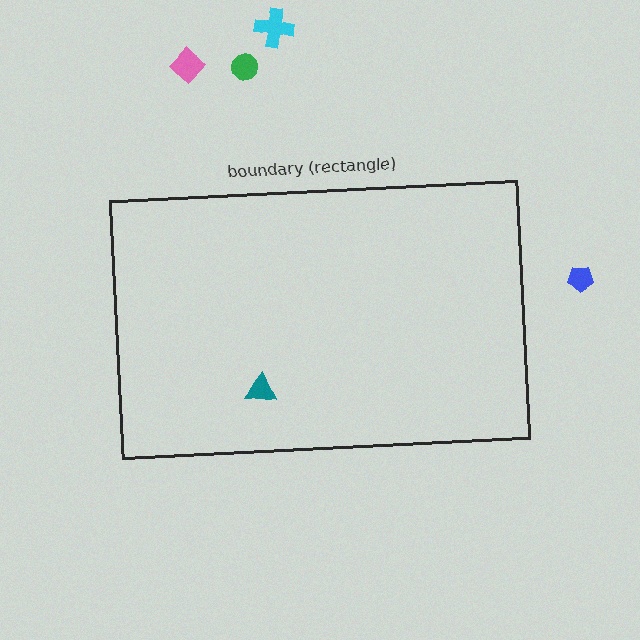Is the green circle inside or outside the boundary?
Outside.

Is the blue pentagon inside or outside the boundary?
Outside.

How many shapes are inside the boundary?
1 inside, 4 outside.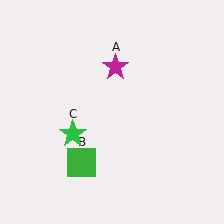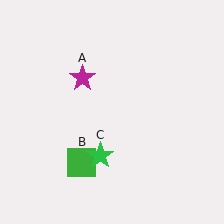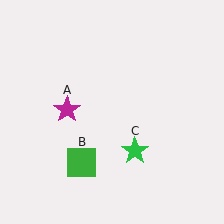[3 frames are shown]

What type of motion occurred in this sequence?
The magenta star (object A), green star (object C) rotated counterclockwise around the center of the scene.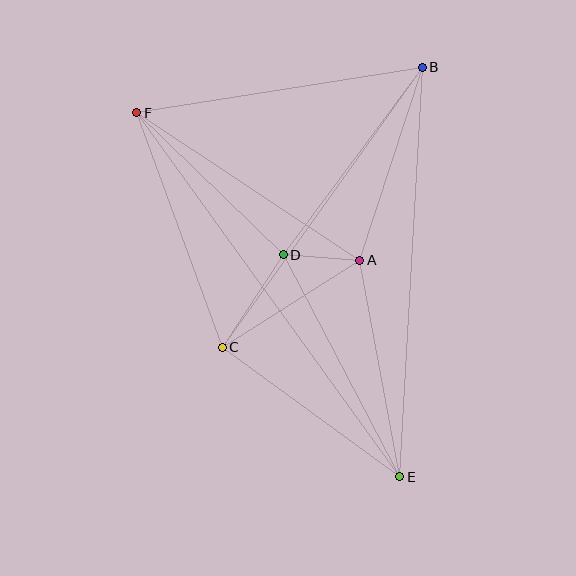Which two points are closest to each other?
Points A and D are closest to each other.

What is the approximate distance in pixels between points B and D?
The distance between B and D is approximately 233 pixels.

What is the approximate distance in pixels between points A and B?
The distance between A and B is approximately 203 pixels.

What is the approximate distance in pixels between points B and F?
The distance between B and F is approximately 289 pixels.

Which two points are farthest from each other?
Points E and F are farthest from each other.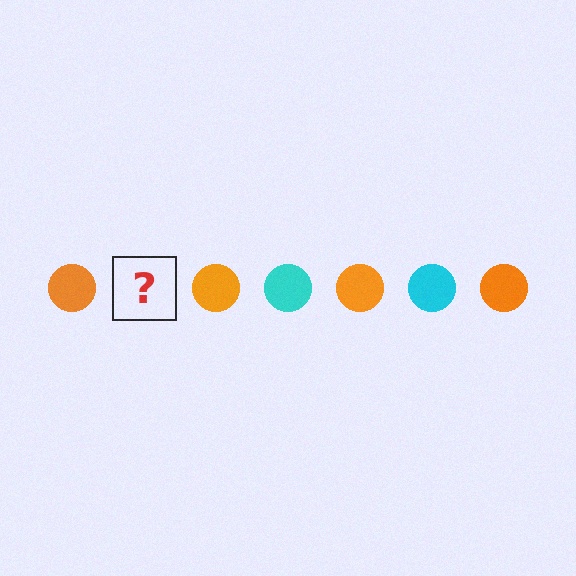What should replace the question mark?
The question mark should be replaced with a cyan circle.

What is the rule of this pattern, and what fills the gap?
The rule is that the pattern cycles through orange, cyan circles. The gap should be filled with a cyan circle.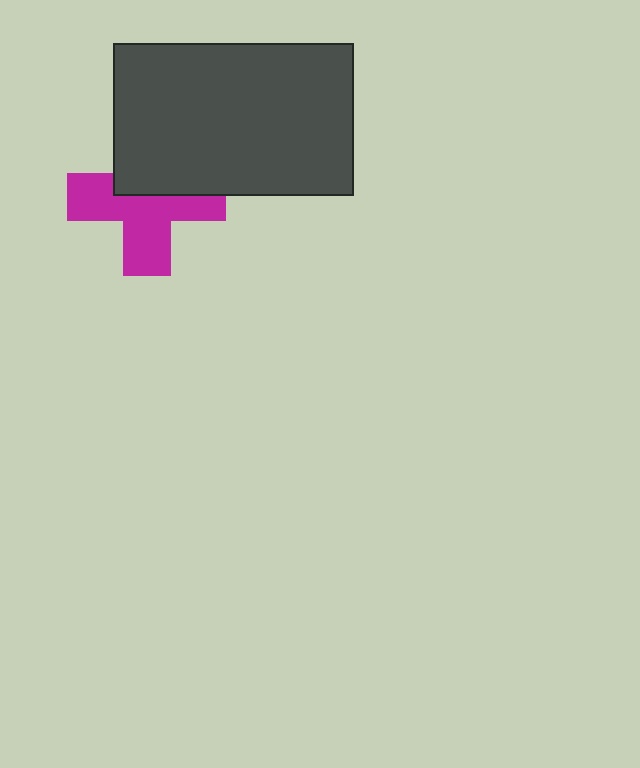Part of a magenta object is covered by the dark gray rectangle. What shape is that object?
It is a cross.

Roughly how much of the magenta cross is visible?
About half of it is visible (roughly 60%).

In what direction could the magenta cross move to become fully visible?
The magenta cross could move down. That would shift it out from behind the dark gray rectangle entirely.